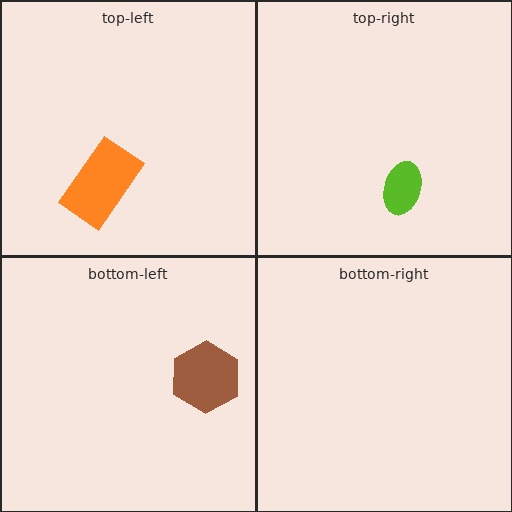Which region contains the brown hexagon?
The bottom-left region.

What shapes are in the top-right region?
The lime ellipse.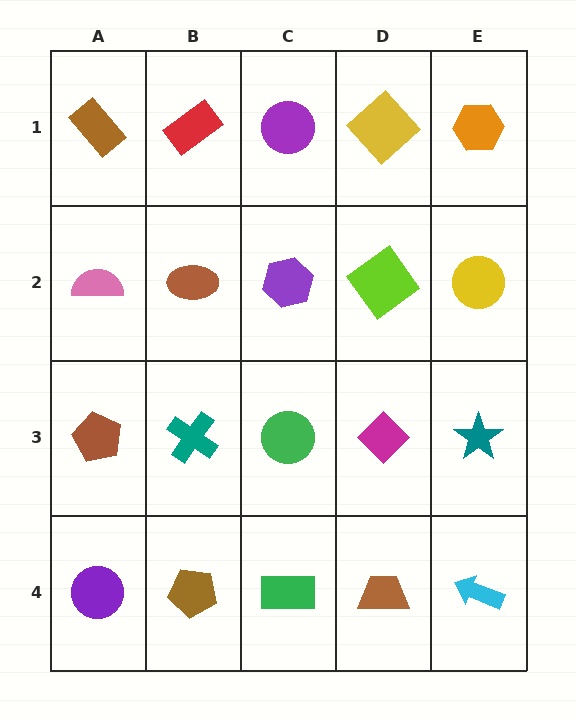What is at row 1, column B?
A red rectangle.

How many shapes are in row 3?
5 shapes.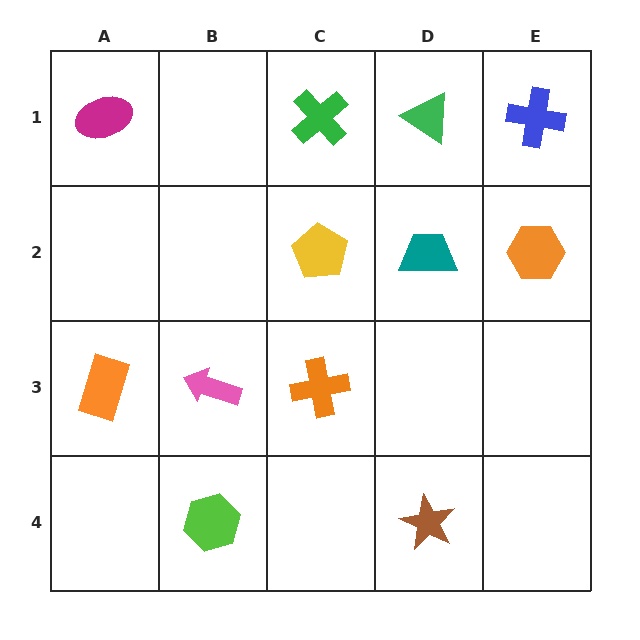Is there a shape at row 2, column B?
No, that cell is empty.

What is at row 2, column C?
A yellow pentagon.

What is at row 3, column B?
A pink arrow.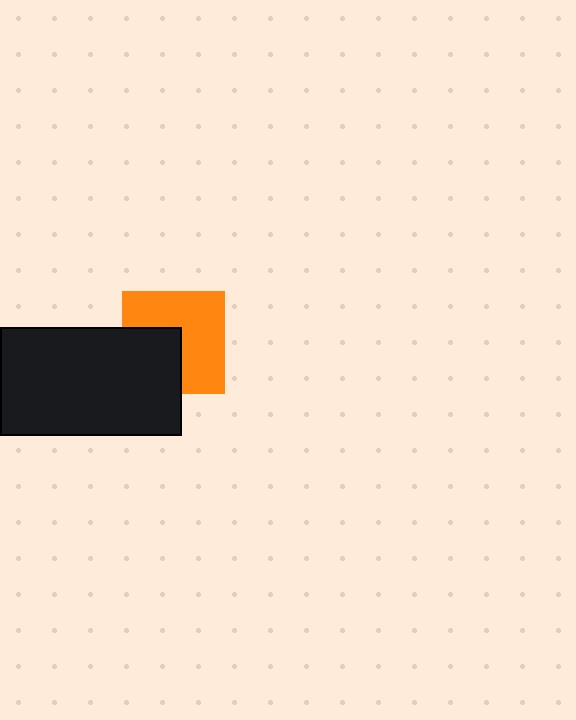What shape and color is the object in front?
The object in front is a black rectangle.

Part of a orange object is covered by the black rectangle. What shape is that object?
It is a square.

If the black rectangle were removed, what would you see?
You would see the complete orange square.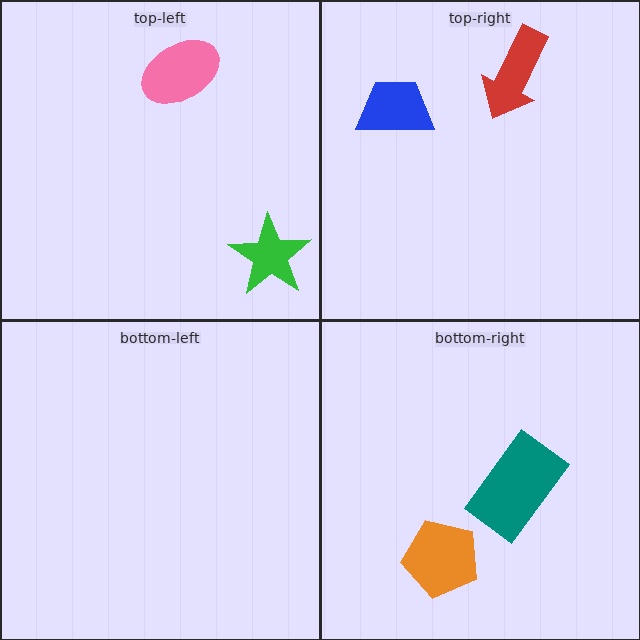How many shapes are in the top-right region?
2.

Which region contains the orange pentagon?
The bottom-right region.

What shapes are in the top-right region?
The red arrow, the blue trapezoid.